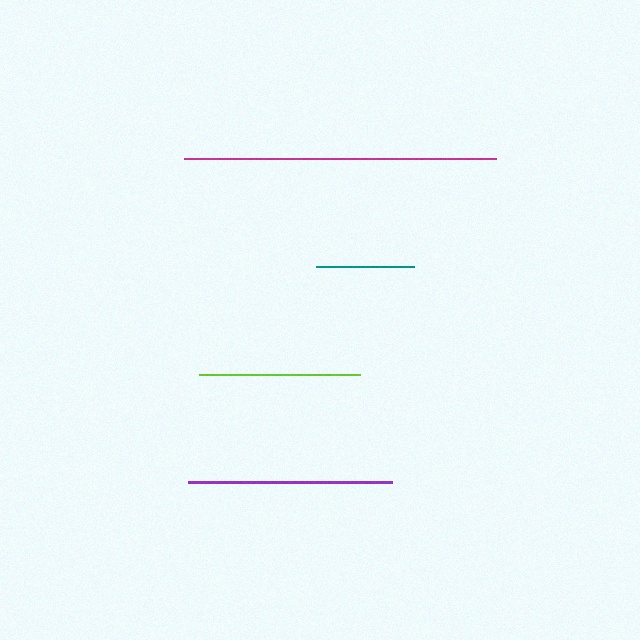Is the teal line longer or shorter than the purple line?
The purple line is longer than the teal line.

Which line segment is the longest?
The magenta line is the longest at approximately 312 pixels.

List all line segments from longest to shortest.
From longest to shortest: magenta, purple, lime, teal.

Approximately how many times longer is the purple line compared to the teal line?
The purple line is approximately 2.1 times the length of the teal line.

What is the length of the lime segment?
The lime segment is approximately 161 pixels long.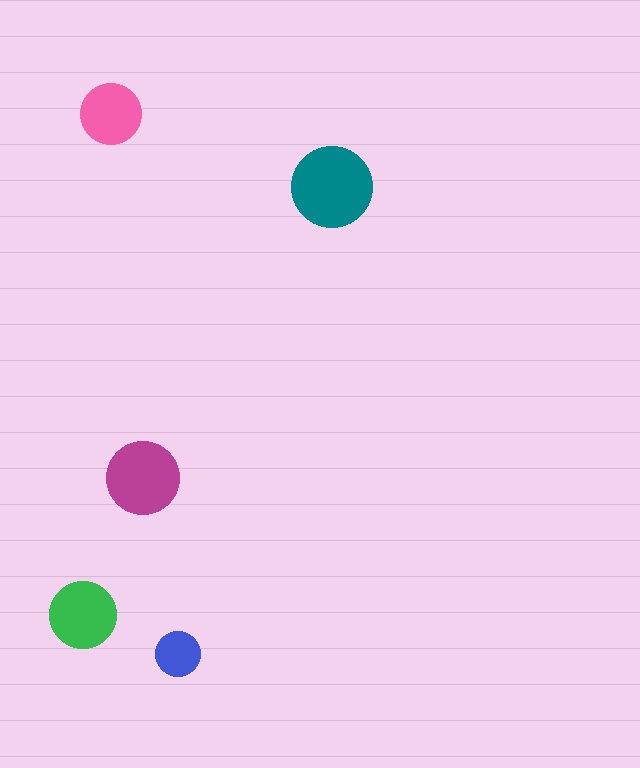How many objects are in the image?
There are 5 objects in the image.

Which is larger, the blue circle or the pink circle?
The pink one.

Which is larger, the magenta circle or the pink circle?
The magenta one.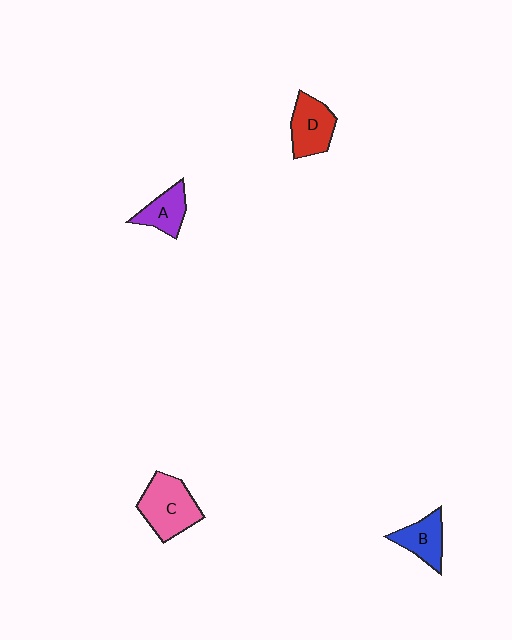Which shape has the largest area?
Shape C (pink).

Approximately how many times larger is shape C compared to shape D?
Approximately 1.3 times.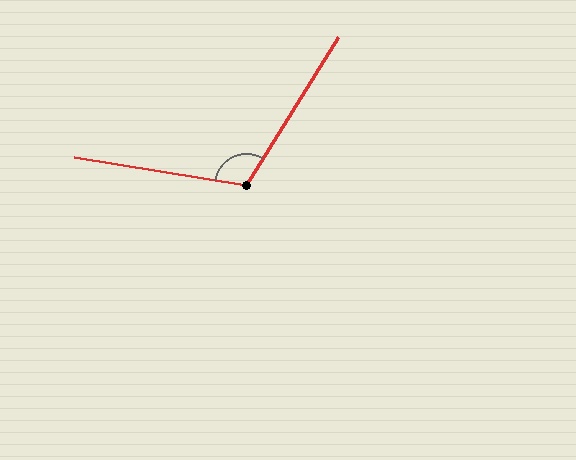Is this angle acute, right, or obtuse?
It is obtuse.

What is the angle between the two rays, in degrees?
Approximately 112 degrees.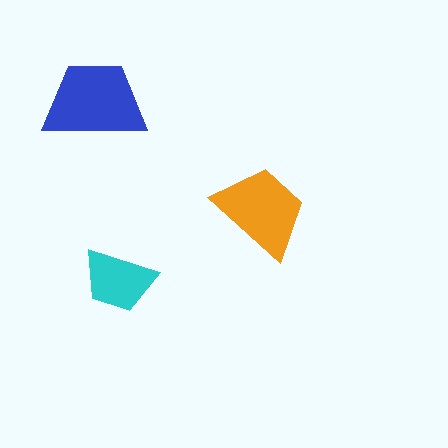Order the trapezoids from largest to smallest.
the blue one, the orange one, the cyan one.